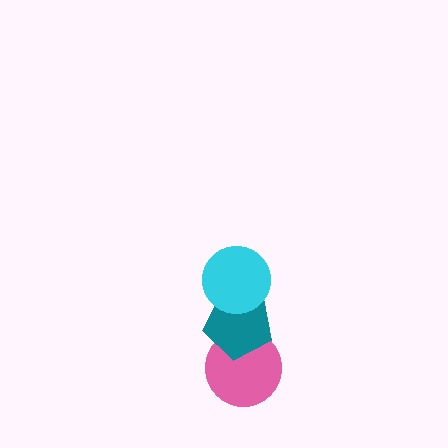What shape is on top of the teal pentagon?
The cyan circle is on top of the teal pentagon.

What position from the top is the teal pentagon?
The teal pentagon is 2nd from the top.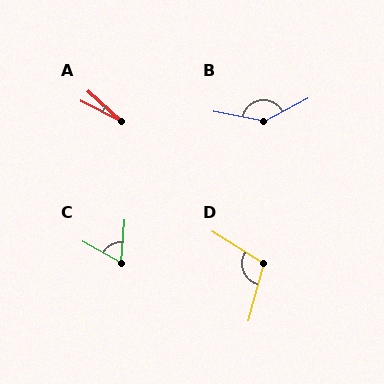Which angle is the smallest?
A, at approximately 16 degrees.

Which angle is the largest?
B, at approximately 140 degrees.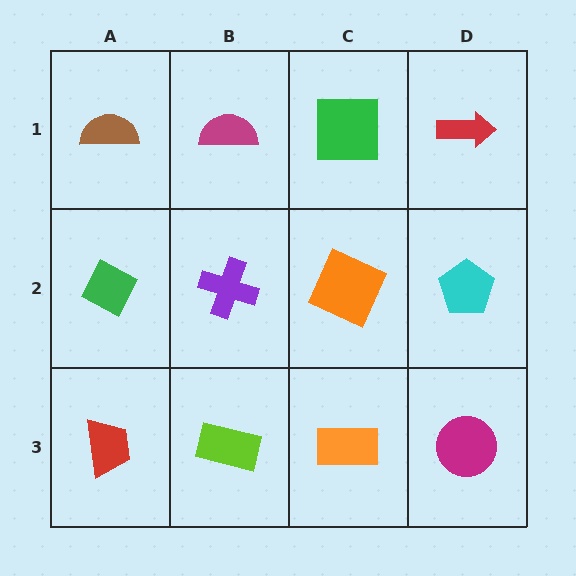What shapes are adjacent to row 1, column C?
An orange square (row 2, column C), a magenta semicircle (row 1, column B), a red arrow (row 1, column D).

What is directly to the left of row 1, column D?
A green square.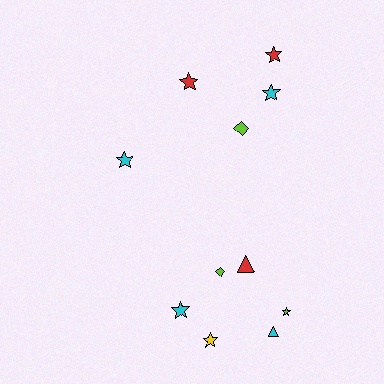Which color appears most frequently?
Cyan, with 4 objects.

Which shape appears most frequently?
Star, with 7 objects.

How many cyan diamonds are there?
There are no cyan diamonds.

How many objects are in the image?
There are 11 objects.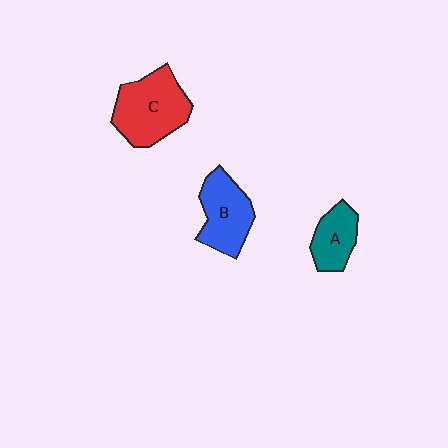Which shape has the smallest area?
Shape A (teal).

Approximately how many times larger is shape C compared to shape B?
Approximately 1.3 times.